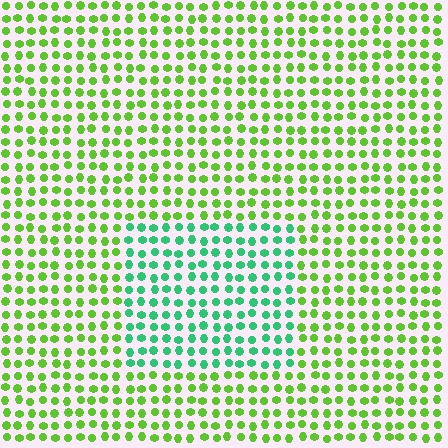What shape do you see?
I see a rectangle.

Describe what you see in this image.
The image is filled with small lime elements in a uniform arrangement. A rectangle-shaped region is visible where the elements are tinted to a slightly different hue, forming a subtle color boundary.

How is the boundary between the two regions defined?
The boundary is defined purely by a slight shift in hue (about 46 degrees). Spacing, size, and orientation are identical on both sides.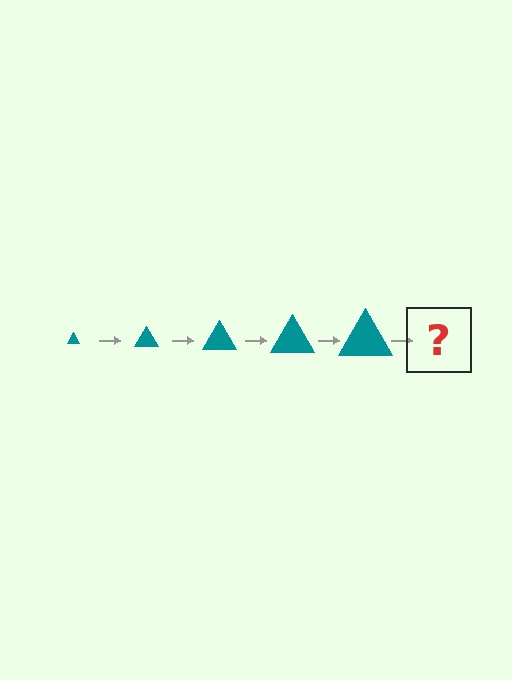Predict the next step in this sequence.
The next step is a teal triangle, larger than the previous one.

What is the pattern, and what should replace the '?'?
The pattern is that the triangle gets progressively larger each step. The '?' should be a teal triangle, larger than the previous one.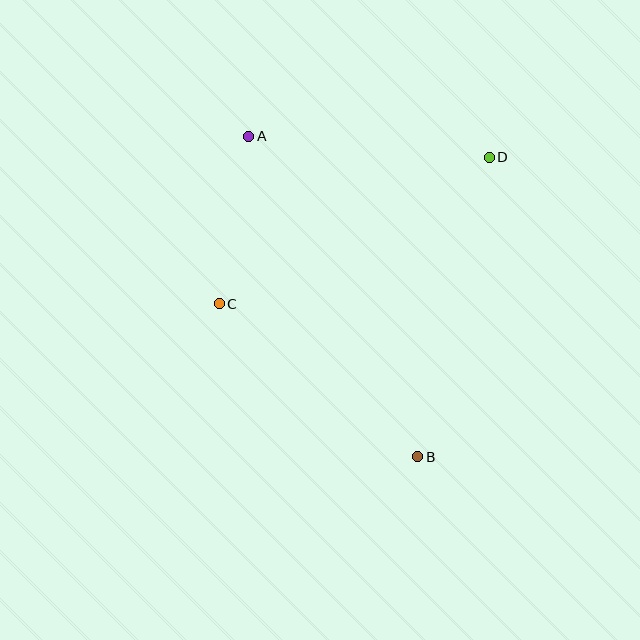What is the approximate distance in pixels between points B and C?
The distance between B and C is approximately 250 pixels.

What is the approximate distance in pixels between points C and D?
The distance between C and D is approximately 307 pixels.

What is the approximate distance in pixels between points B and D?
The distance between B and D is approximately 308 pixels.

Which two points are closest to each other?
Points A and C are closest to each other.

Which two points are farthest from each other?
Points A and B are farthest from each other.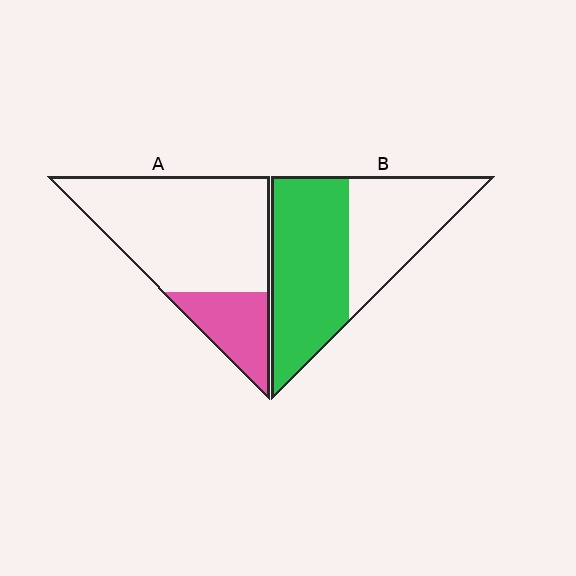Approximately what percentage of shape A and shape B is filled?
A is approximately 25% and B is approximately 55%.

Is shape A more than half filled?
No.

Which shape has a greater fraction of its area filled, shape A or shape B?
Shape B.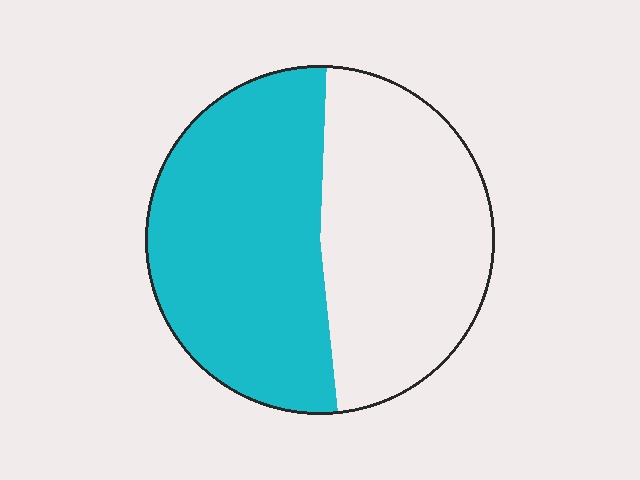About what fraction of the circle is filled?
About one half (1/2).